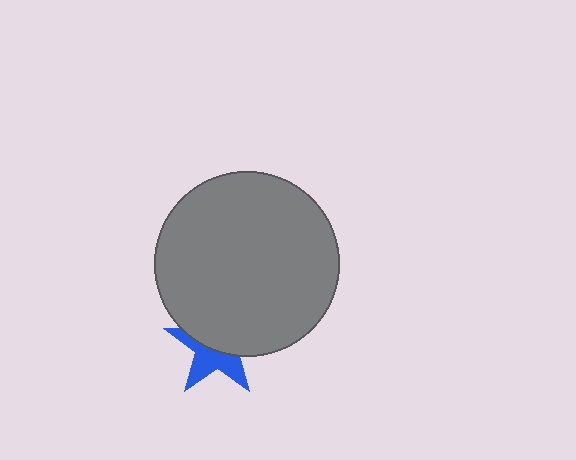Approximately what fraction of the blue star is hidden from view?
Roughly 54% of the blue star is hidden behind the gray circle.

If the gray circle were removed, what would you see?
You would see the complete blue star.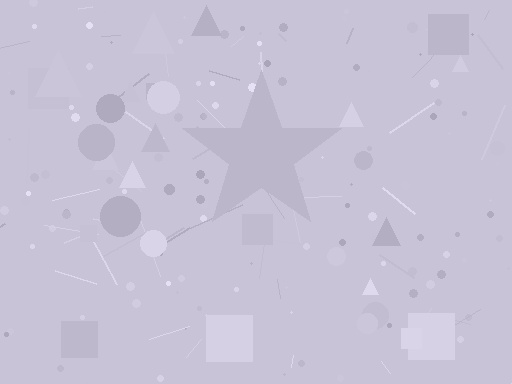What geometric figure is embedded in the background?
A star is embedded in the background.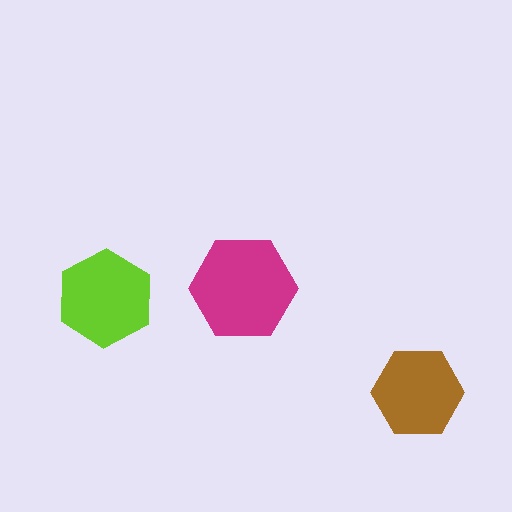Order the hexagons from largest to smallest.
the magenta one, the lime one, the brown one.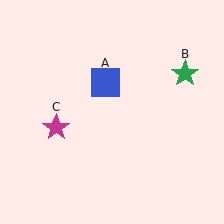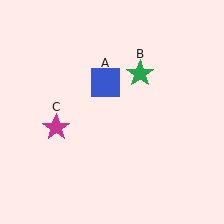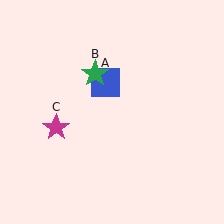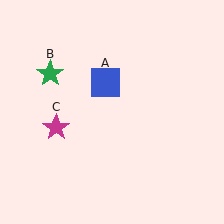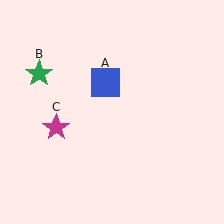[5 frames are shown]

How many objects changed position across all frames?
1 object changed position: green star (object B).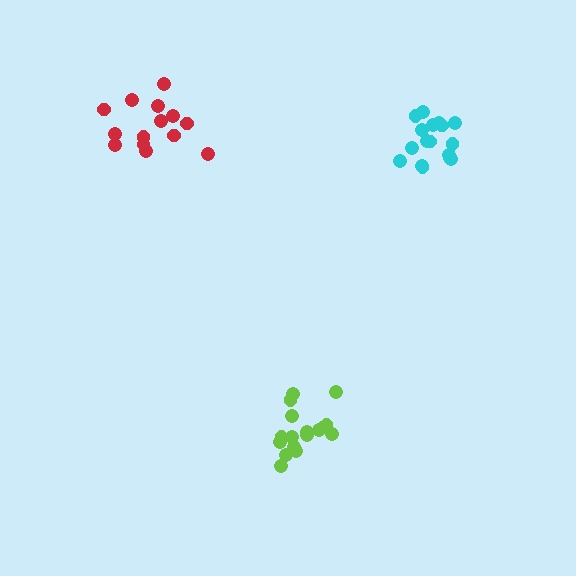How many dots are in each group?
Group 1: 17 dots, Group 2: 14 dots, Group 3: 17 dots (48 total).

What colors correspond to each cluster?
The clusters are colored: lime, red, cyan.